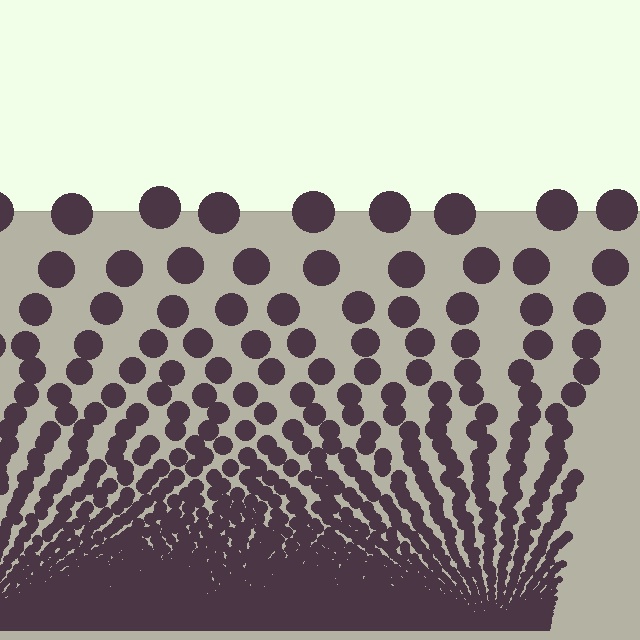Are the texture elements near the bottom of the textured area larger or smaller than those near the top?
Smaller. The gradient is inverted — elements near the bottom are smaller and denser.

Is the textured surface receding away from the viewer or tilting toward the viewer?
The surface appears to tilt toward the viewer. Texture elements get larger and sparser toward the top.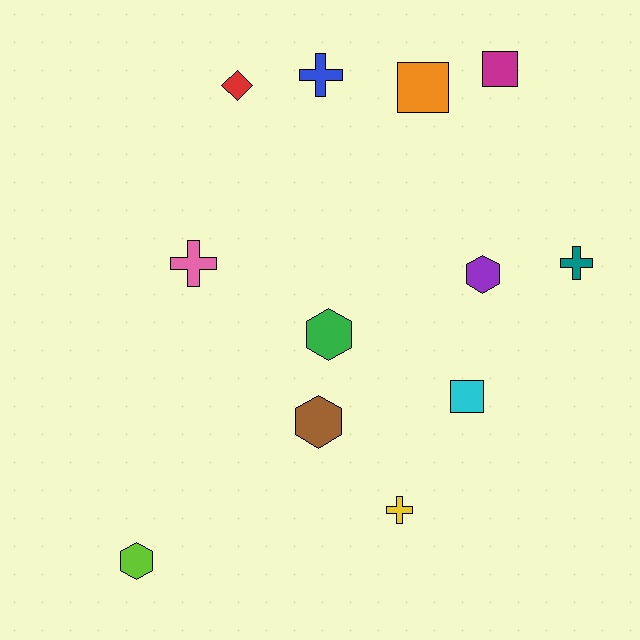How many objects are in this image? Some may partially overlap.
There are 12 objects.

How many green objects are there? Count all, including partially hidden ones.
There is 1 green object.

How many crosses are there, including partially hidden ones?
There are 4 crosses.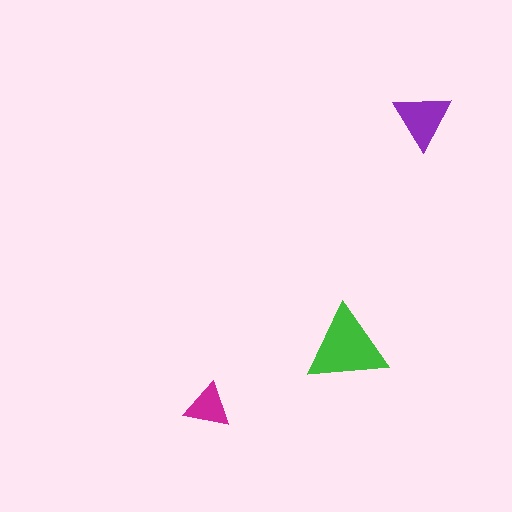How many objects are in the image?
There are 3 objects in the image.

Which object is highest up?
The purple triangle is topmost.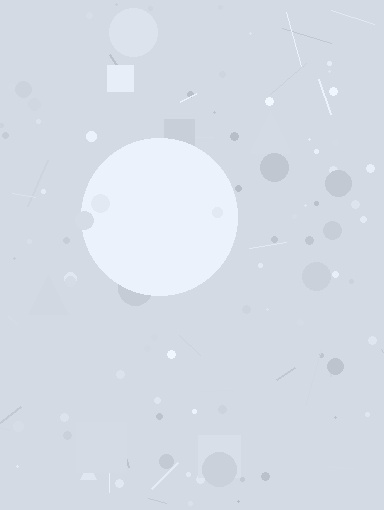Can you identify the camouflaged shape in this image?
The camouflaged shape is a circle.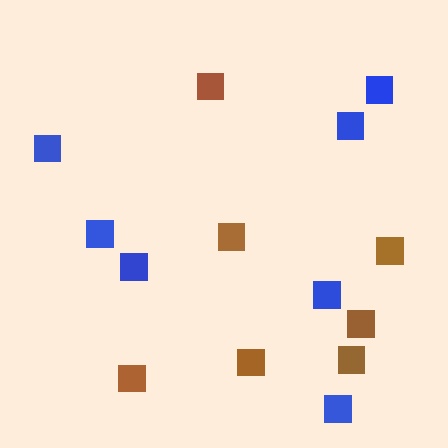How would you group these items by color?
There are 2 groups: one group of brown squares (7) and one group of blue squares (7).